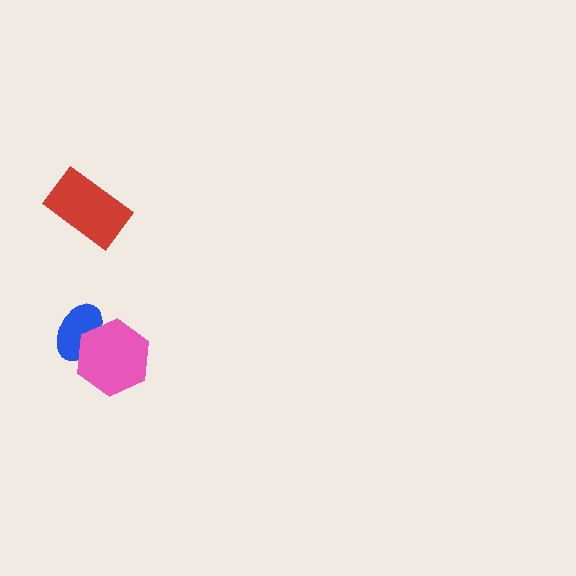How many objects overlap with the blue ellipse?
1 object overlaps with the blue ellipse.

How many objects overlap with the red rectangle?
0 objects overlap with the red rectangle.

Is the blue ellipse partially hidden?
Yes, it is partially covered by another shape.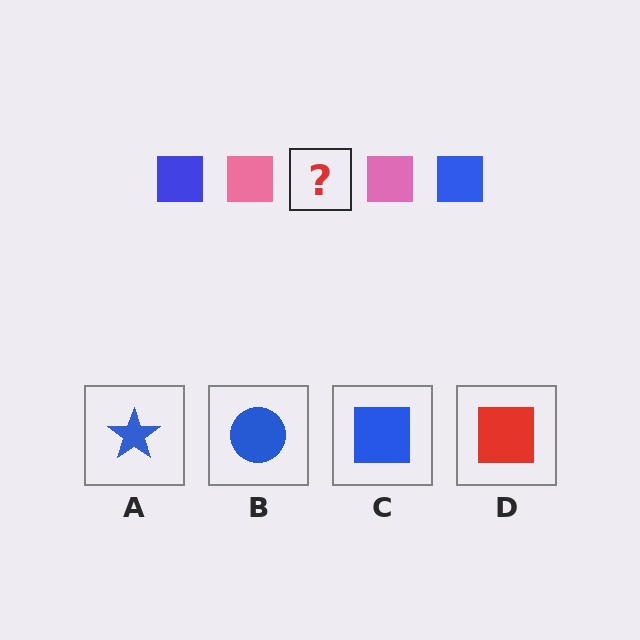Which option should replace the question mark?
Option C.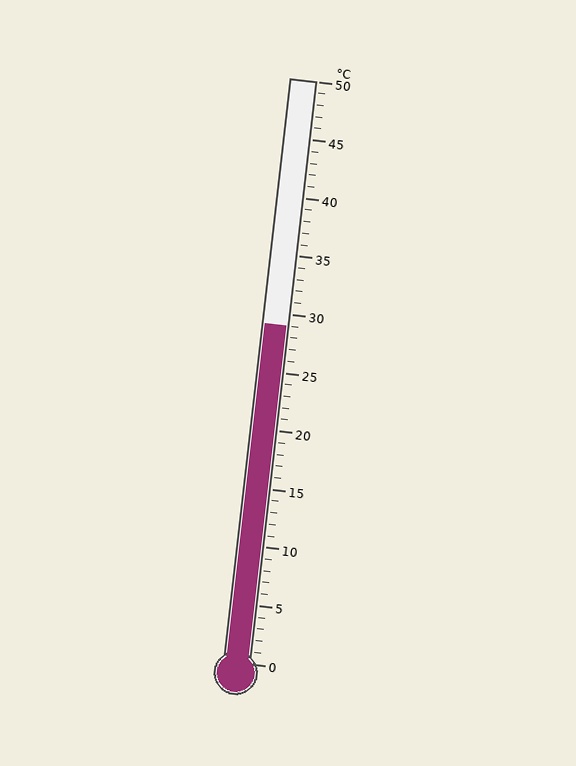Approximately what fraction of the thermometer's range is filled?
The thermometer is filled to approximately 60% of its range.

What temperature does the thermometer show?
The thermometer shows approximately 29°C.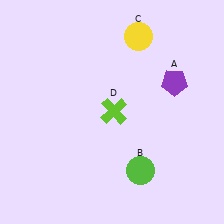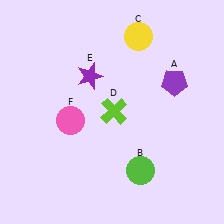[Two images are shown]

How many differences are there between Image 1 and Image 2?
There are 2 differences between the two images.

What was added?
A purple star (E), a pink circle (F) were added in Image 2.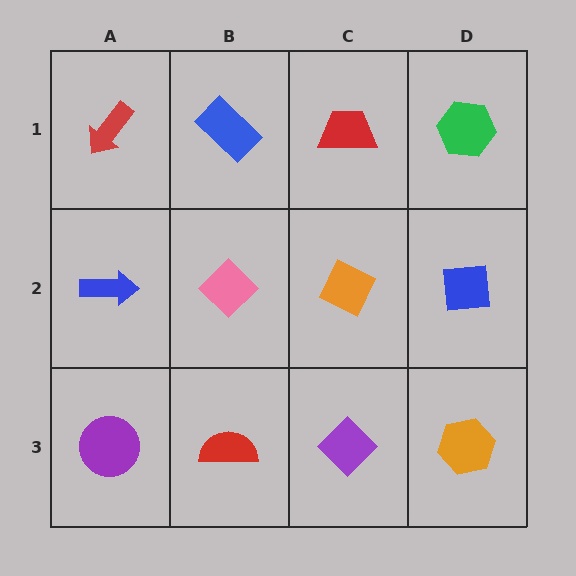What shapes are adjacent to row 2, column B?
A blue rectangle (row 1, column B), a red semicircle (row 3, column B), a blue arrow (row 2, column A), an orange diamond (row 2, column C).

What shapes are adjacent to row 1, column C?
An orange diamond (row 2, column C), a blue rectangle (row 1, column B), a green hexagon (row 1, column D).